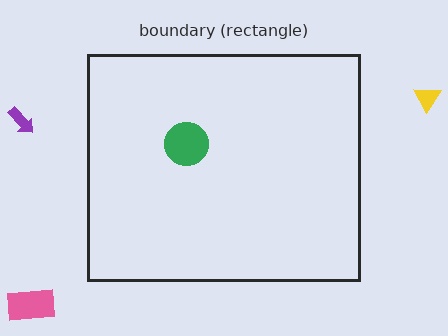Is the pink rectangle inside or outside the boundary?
Outside.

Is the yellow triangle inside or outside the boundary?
Outside.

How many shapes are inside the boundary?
1 inside, 3 outside.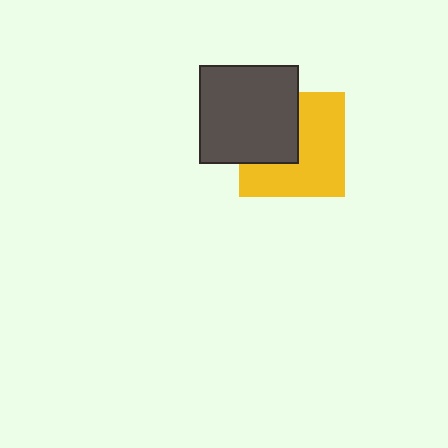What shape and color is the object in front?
The object in front is a dark gray square.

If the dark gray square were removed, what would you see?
You would see the complete yellow square.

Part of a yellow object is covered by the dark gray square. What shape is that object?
It is a square.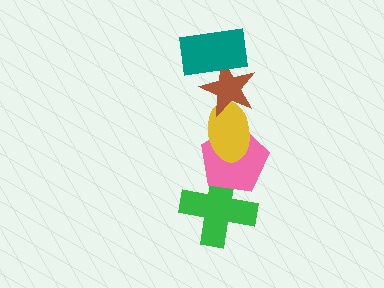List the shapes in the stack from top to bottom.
From top to bottom: the teal rectangle, the brown star, the yellow ellipse, the pink pentagon, the green cross.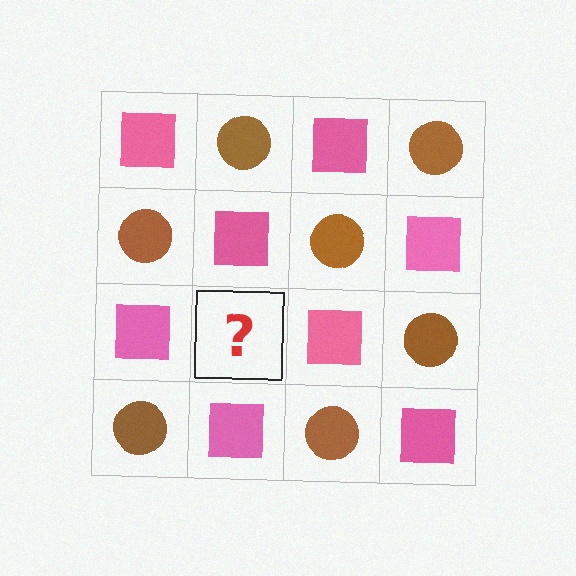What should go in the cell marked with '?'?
The missing cell should contain a brown circle.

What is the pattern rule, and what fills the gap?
The rule is that it alternates pink square and brown circle in a checkerboard pattern. The gap should be filled with a brown circle.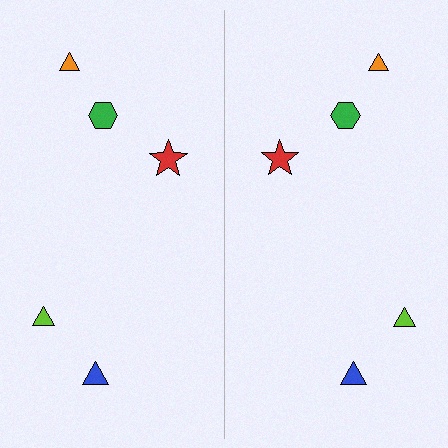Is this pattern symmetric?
Yes, this pattern has bilateral (reflection) symmetry.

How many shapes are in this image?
There are 10 shapes in this image.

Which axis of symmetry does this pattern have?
The pattern has a vertical axis of symmetry running through the center of the image.